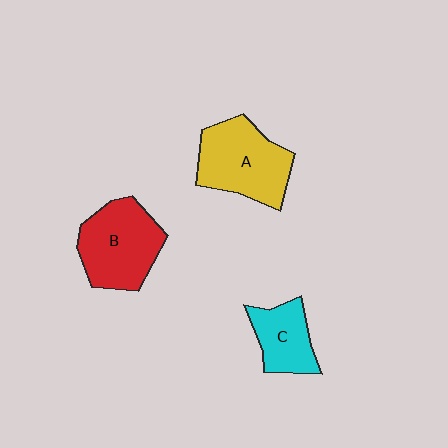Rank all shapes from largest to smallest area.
From largest to smallest: A (yellow), B (red), C (cyan).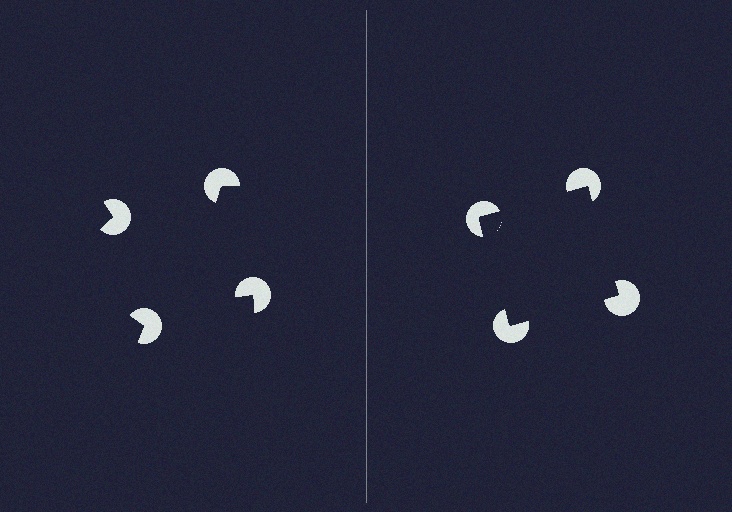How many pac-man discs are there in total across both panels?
8 — 4 on each side.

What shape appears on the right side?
An illusory square.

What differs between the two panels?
The pac-man discs are positioned identically on both sides; only the wedge orientations differ. On the right they align to a square; on the left they are misaligned.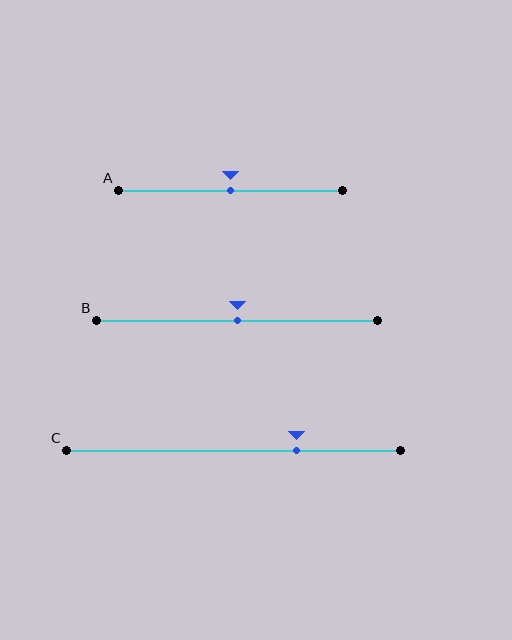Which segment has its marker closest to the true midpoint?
Segment A has its marker closest to the true midpoint.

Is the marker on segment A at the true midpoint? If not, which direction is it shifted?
Yes, the marker on segment A is at the true midpoint.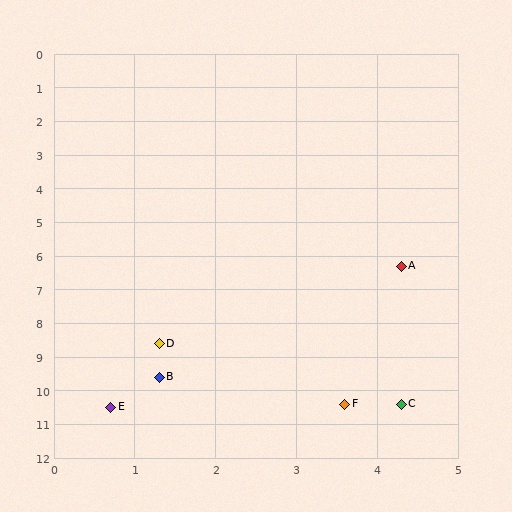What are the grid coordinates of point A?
Point A is at approximately (4.3, 6.3).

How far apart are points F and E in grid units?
Points F and E are about 2.9 grid units apart.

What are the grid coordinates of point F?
Point F is at approximately (3.6, 10.4).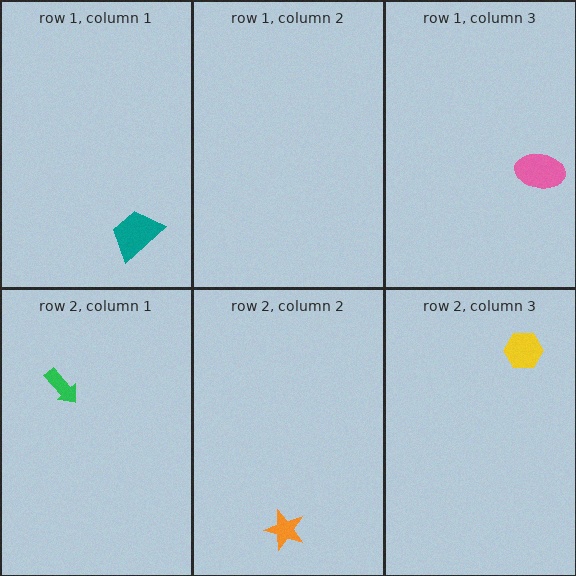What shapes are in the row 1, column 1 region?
The teal trapezoid.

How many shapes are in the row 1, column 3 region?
1.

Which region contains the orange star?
The row 2, column 2 region.